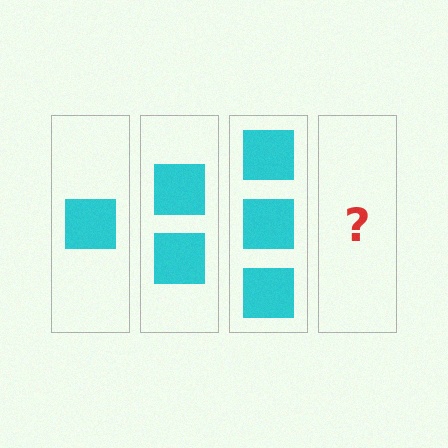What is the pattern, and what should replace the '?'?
The pattern is that each step adds one more square. The '?' should be 4 squares.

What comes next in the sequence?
The next element should be 4 squares.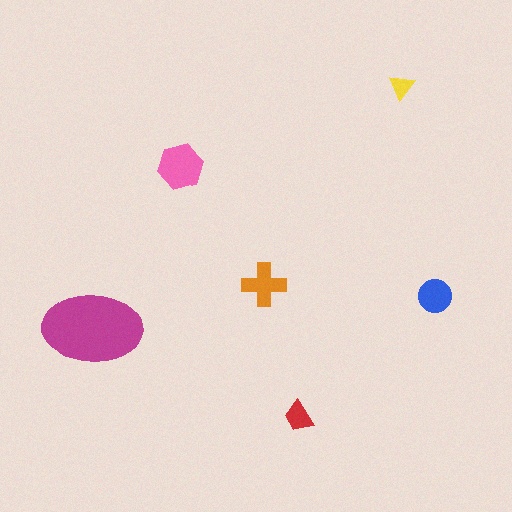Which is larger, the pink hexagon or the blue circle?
The pink hexagon.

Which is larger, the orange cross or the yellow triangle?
The orange cross.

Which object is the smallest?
The yellow triangle.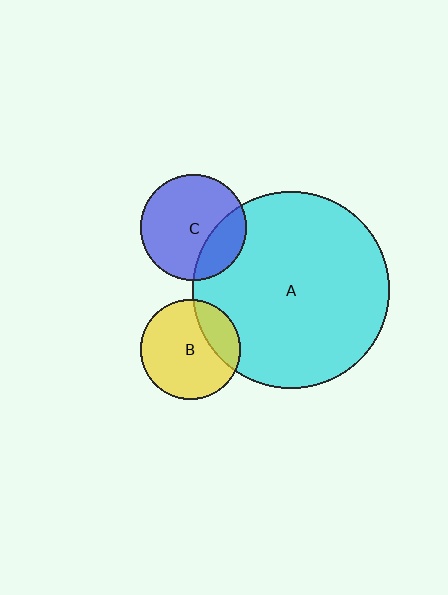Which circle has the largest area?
Circle A (cyan).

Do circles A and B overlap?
Yes.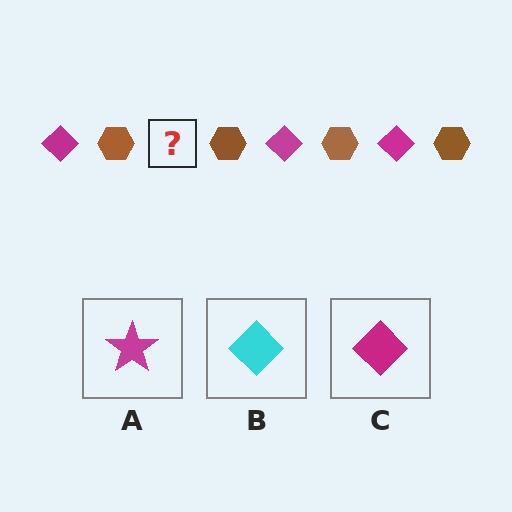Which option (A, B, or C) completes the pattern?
C.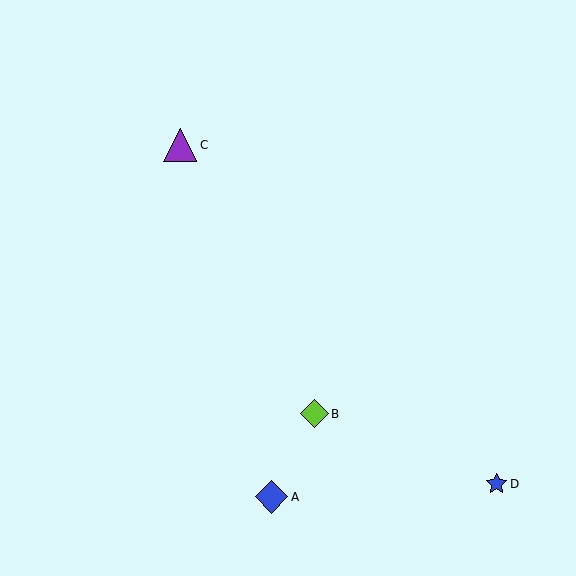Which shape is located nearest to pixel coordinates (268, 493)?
The blue diamond (labeled A) at (271, 497) is nearest to that location.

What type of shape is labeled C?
Shape C is a purple triangle.